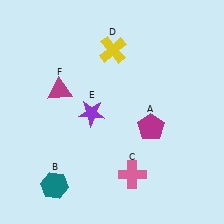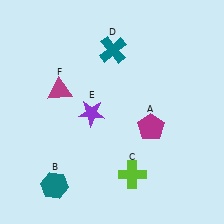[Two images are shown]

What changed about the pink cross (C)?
In Image 1, C is pink. In Image 2, it changed to lime.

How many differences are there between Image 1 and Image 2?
There are 2 differences between the two images.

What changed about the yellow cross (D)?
In Image 1, D is yellow. In Image 2, it changed to teal.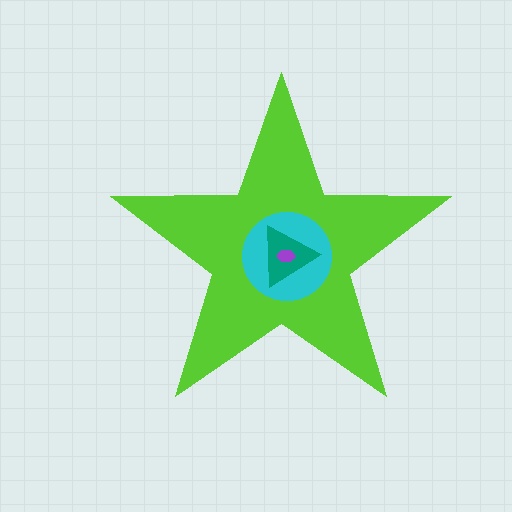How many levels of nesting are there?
4.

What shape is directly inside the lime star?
The cyan circle.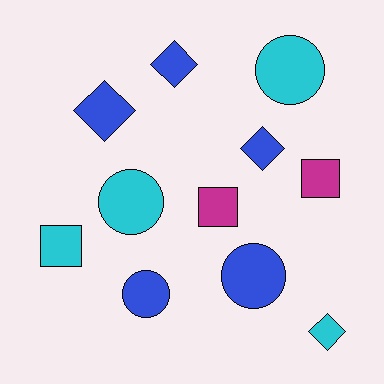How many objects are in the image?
There are 11 objects.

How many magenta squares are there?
There are 2 magenta squares.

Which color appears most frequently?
Blue, with 5 objects.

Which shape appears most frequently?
Diamond, with 4 objects.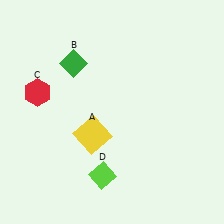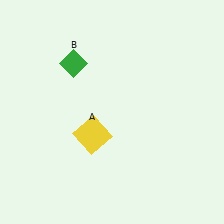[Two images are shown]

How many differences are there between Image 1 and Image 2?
There are 2 differences between the two images.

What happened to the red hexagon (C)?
The red hexagon (C) was removed in Image 2. It was in the top-left area of Image 1.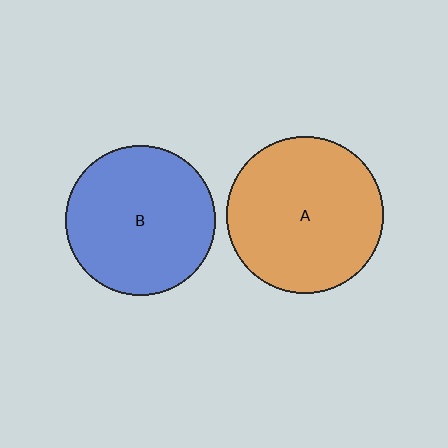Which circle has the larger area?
Circle A (orange).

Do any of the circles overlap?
No, none of the circles overlap.